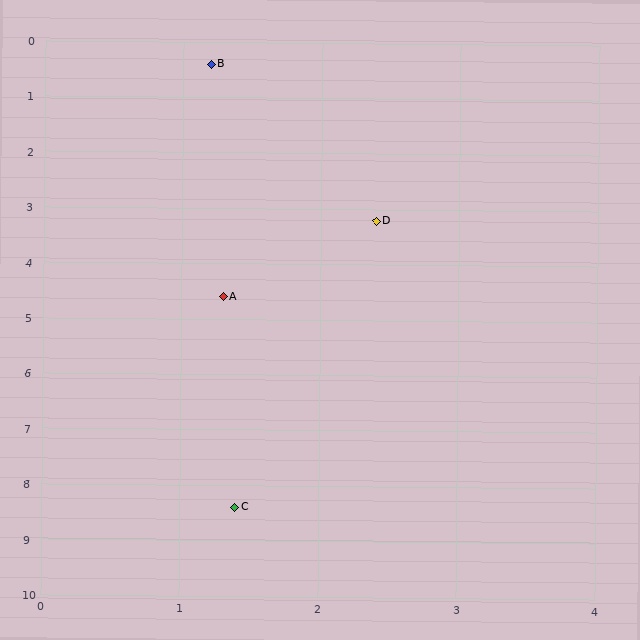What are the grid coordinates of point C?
Point C is at approximately (1.4, 8.4).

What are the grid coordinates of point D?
Point D is at approximately (2.4, 3.2).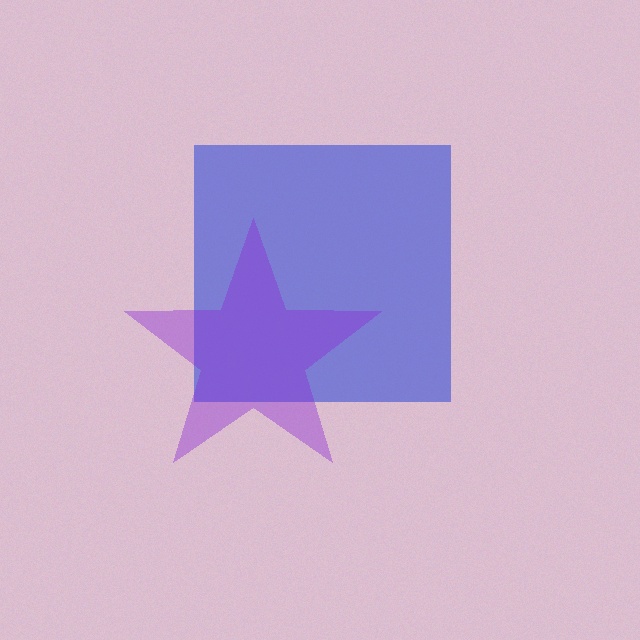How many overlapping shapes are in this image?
There are 2 overlapping shapes in the image.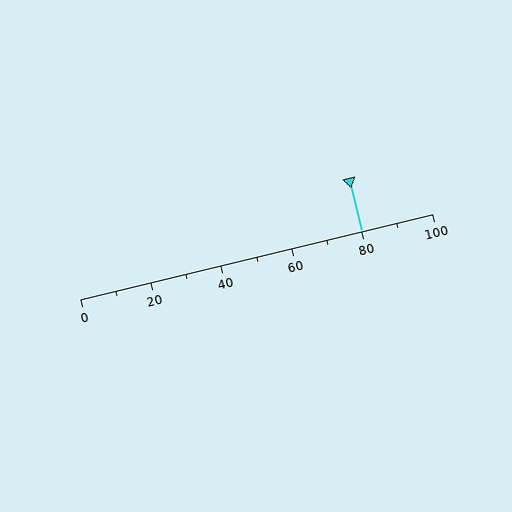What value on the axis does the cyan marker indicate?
The marker indicates approximately 80.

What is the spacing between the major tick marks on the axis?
The major ticks are spaced 20 apart.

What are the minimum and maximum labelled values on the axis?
The axis runs from 0 to 100.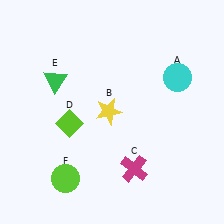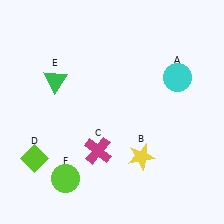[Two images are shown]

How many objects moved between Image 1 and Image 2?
3 objects moved between the two images.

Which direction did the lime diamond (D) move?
The lime diamond (D) moved down.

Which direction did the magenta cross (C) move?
The magenta cross (C) moved left.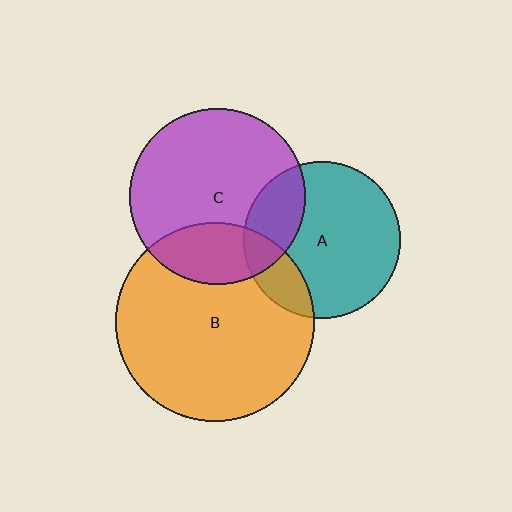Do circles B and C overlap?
Yes.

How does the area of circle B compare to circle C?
Approximately 1.3 times.